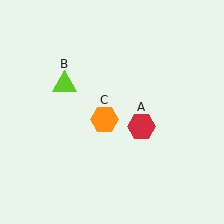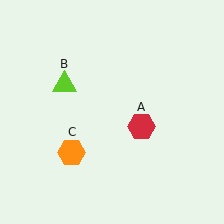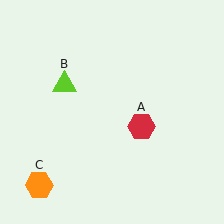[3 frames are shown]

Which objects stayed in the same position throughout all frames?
Red hexagon (object A) and lime triangle (object B) remained stationary.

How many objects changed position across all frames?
1 object changed position: orange hexagon (object C).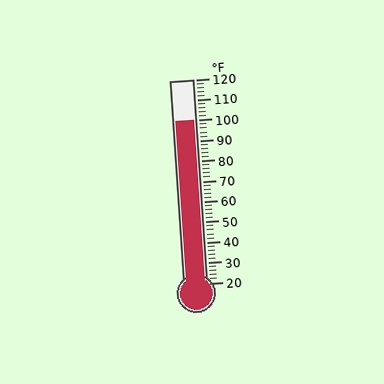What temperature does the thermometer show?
The thermometer shows approximately 100°F.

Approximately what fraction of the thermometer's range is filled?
The thermometer is filled to approximately 80% of its range.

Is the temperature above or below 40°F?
The temperature is above 40°F.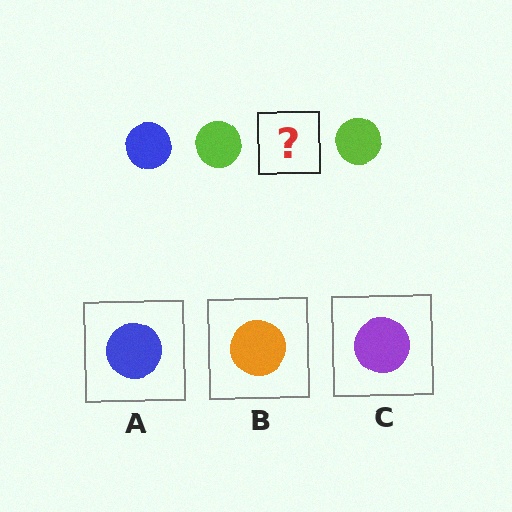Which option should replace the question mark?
Option A.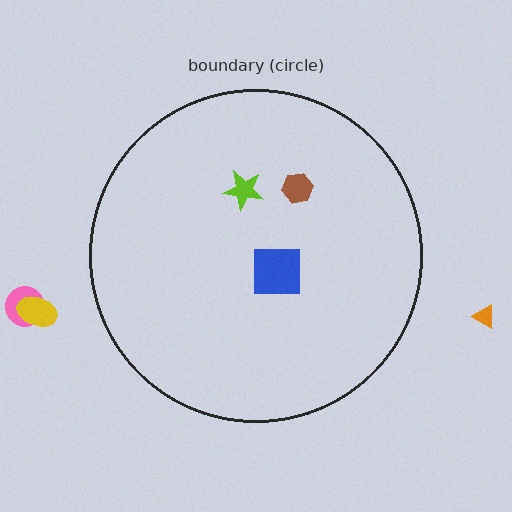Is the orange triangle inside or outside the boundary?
Outside.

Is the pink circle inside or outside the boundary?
Outside.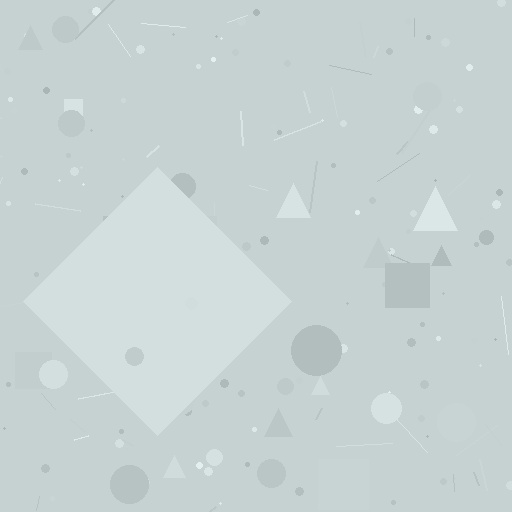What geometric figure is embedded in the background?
A diamond is embedded in the background.